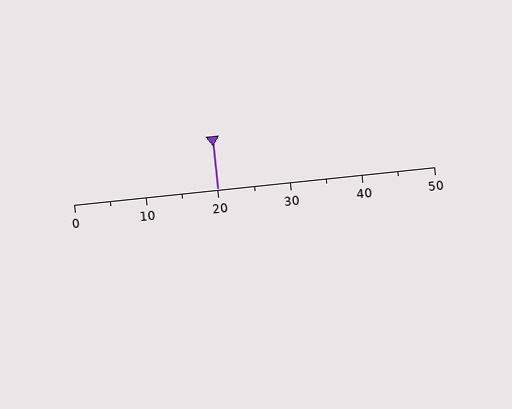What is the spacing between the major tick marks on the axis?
The major ticks are spaced 10 apart.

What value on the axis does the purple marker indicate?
The marker indicates approximately 20.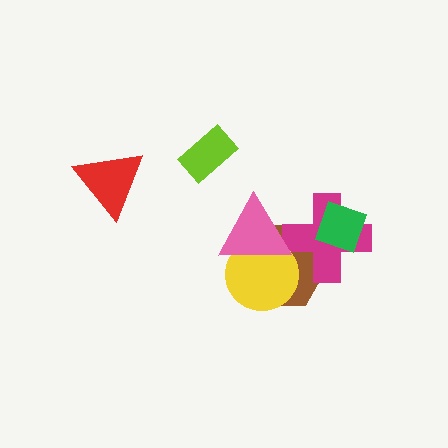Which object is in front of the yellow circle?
The pink triangle is in front of the yellow circle.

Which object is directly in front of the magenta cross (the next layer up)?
The green diamond is directly in front of the magenta cross.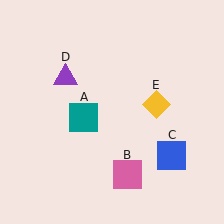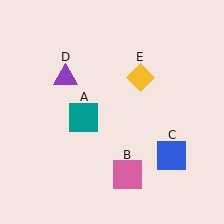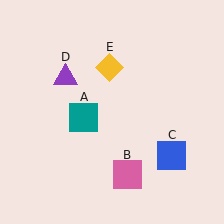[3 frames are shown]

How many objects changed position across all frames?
1 object changed position: yellow diamond (object E).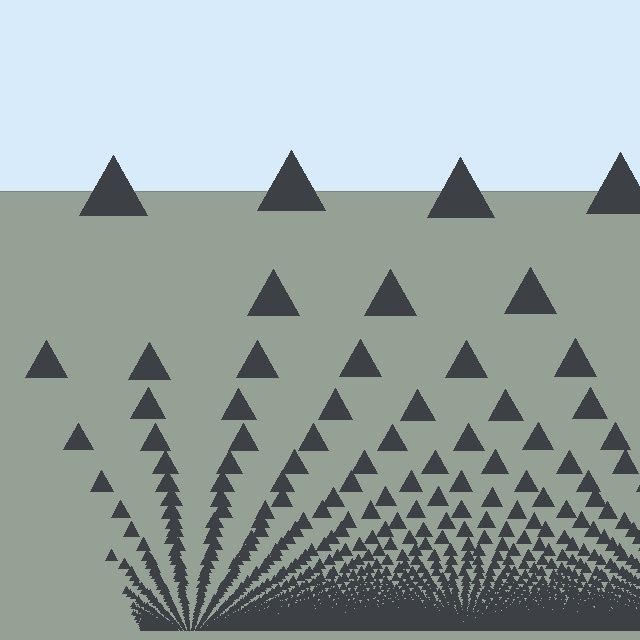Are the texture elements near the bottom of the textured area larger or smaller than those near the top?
Smaller. The gradient is inverted — elements near the bottom are smaller and denser.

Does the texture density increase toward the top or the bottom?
Density increases toward the bottom.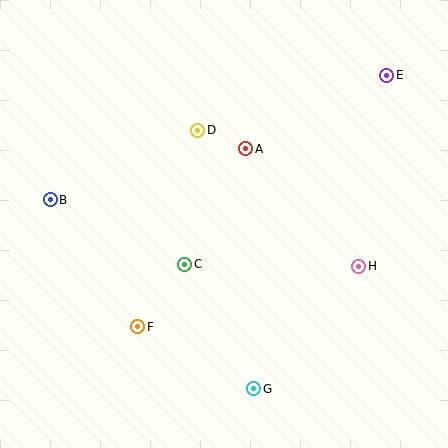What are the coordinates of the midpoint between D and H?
The midpoint between D and H is at (278, 198).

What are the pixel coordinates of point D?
Point D is at (198, 130).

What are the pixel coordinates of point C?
Point C is at (185, 264).